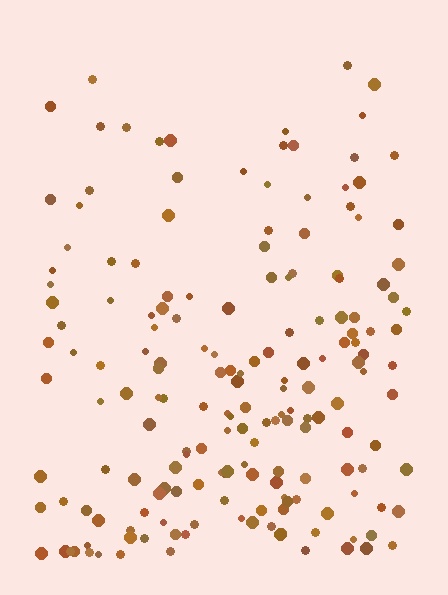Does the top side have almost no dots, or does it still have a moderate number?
Still a moderate number, just noticeably fewer than the bottom.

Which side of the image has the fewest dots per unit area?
The top.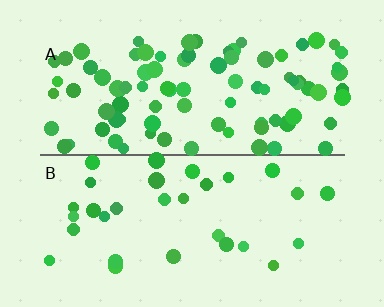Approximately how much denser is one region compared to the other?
Approximately 2.8× — region A over region B.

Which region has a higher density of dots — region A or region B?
A (the top).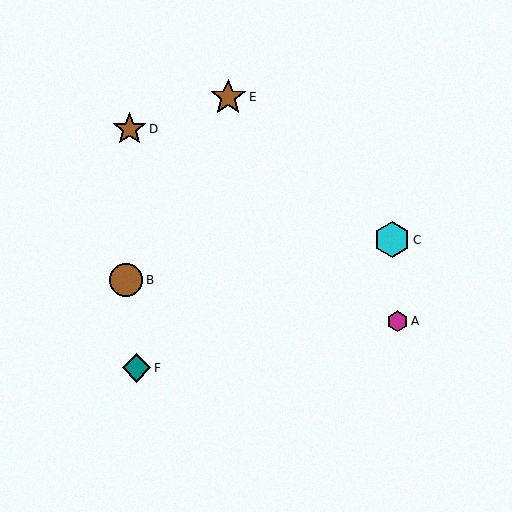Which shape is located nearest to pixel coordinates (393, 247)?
The cyan hexagon (labeled C) at (392, 240) is nearest to that location.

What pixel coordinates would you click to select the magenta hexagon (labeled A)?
Click at (398, 321) to select the magenta hexagon A.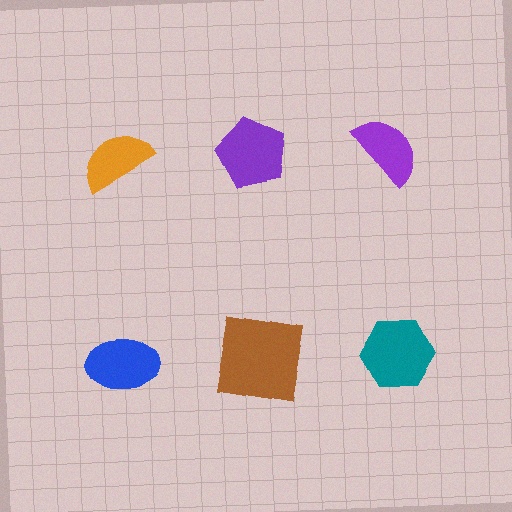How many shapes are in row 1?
3 shapes.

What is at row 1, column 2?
A purple pentagon.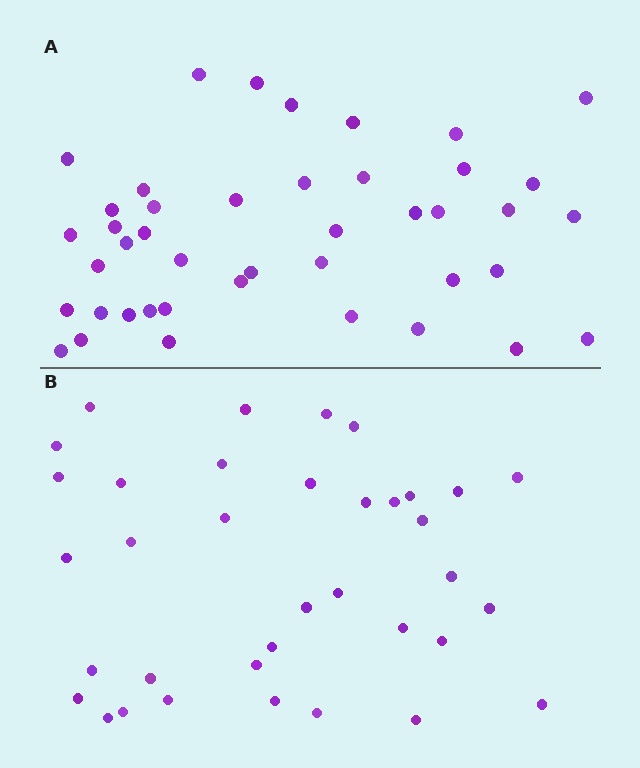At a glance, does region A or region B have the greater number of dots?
Region A (the top region) has more dots.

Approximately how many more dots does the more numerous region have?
Region A has roughly 8 or so more dots than region B.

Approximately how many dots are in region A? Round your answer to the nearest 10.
About 40 dots. (The exact count is 43, which rounds to 40.)